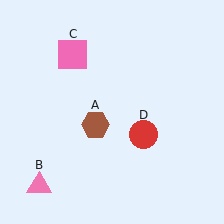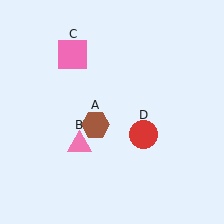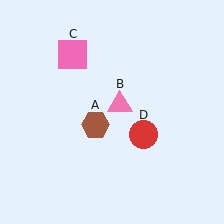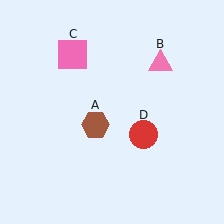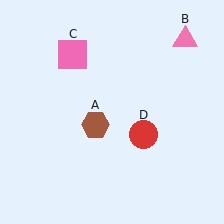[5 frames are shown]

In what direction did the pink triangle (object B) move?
The pink triangle (object B) moved up and to the right.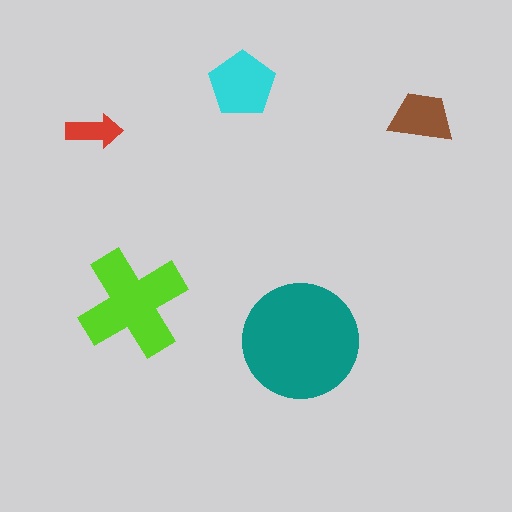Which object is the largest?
The teal circle.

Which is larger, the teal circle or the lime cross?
The teal circle.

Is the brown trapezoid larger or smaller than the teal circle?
Smaller.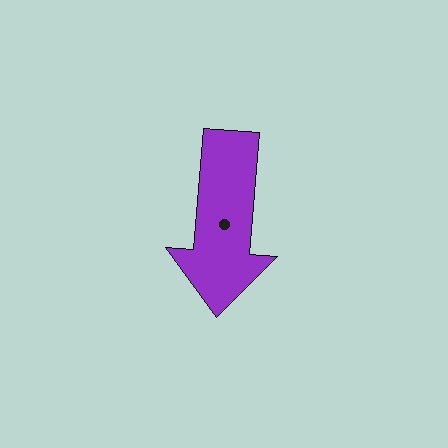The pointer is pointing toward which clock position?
Roughly 6 o'clock.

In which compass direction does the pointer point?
South.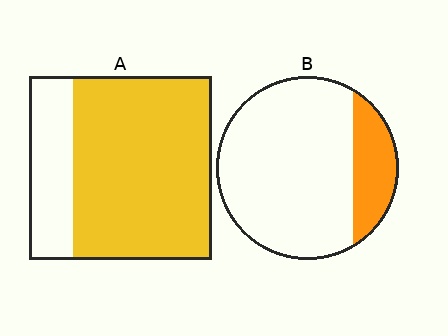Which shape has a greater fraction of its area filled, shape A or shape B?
Shape A.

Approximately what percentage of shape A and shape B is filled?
A is approximately 75% and B is approximately 20%.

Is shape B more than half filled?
No.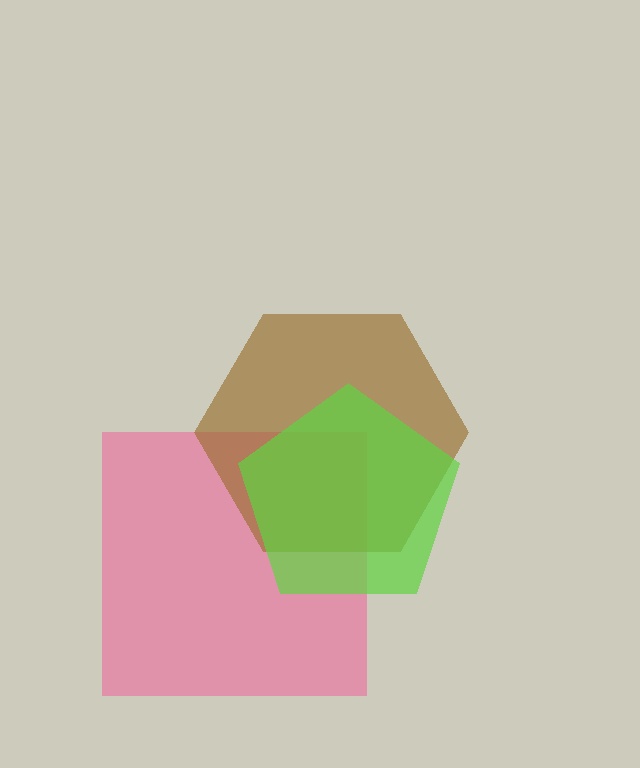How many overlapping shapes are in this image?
There are 3 overlapping shapes in the image.